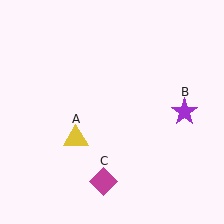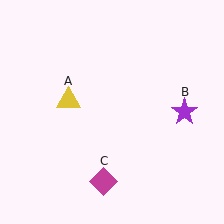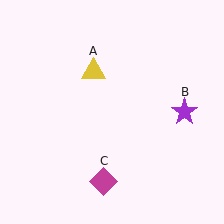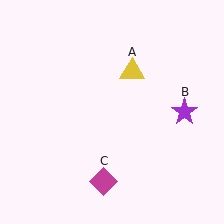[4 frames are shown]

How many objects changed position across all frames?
1 object changed position: yellow triangle (object A).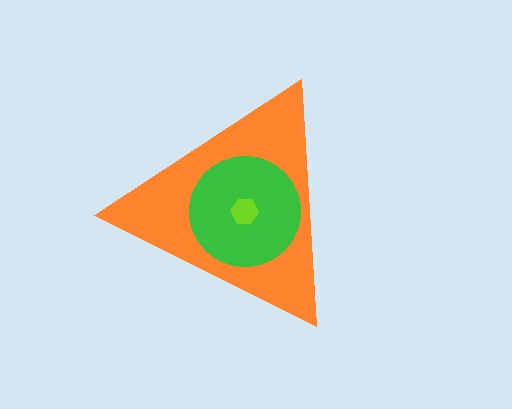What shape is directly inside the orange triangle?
The green circle.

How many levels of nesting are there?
3.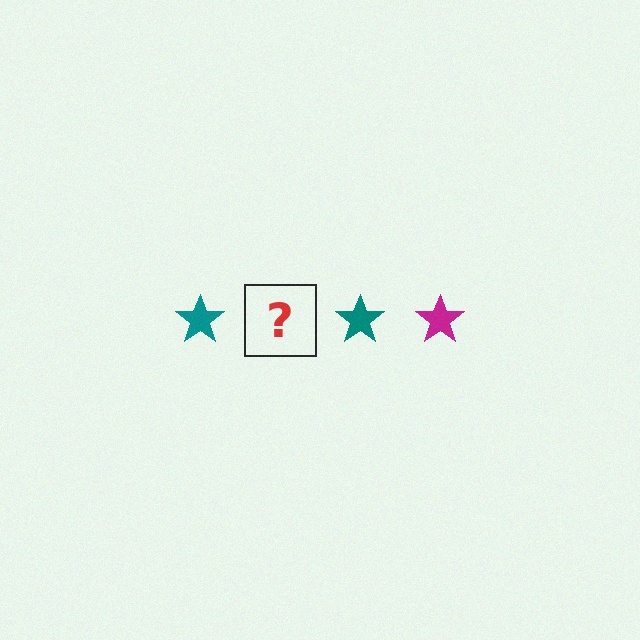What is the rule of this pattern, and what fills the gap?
The rule is that the pattern cycles through teal, magenta stars. The gap should be filled with a magenta star.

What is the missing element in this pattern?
The missing element is a magenta star.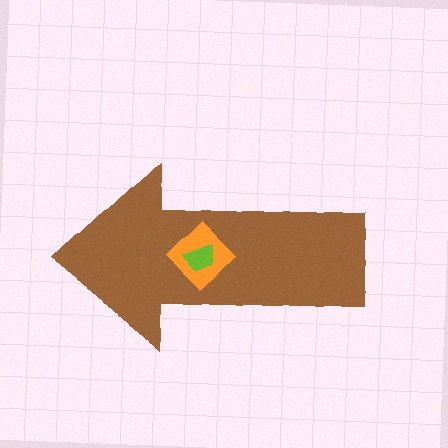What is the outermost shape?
The brown arrow.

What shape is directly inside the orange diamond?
The lime trapezoid.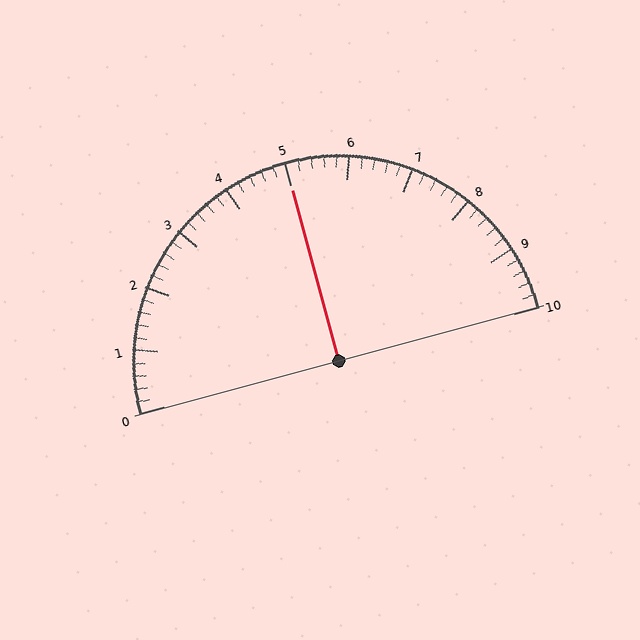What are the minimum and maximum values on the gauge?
The gauge ranges from 0 to 10.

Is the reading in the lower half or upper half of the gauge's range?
The reading is in the upper half of the range (0 to 10).